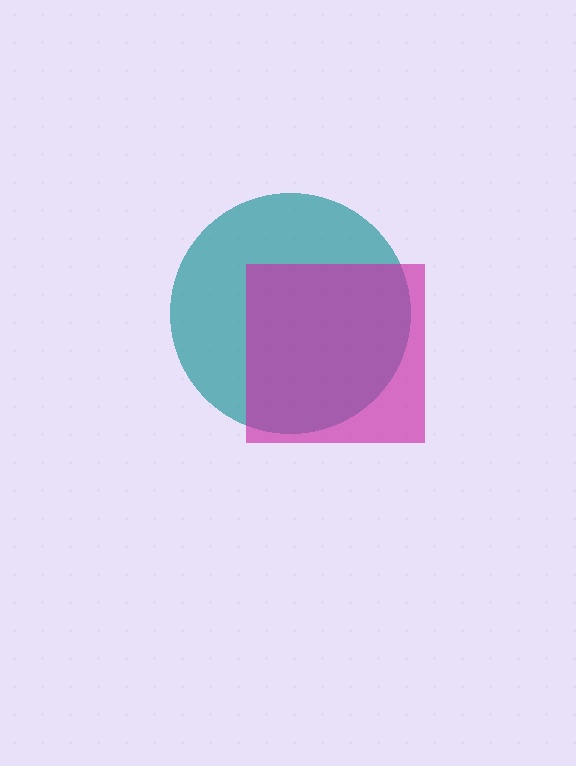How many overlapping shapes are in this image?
There are 2 overlapping shapes in the image.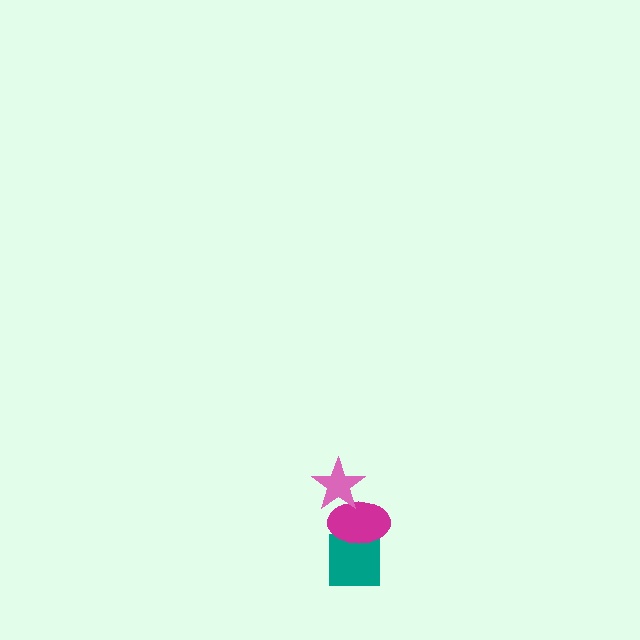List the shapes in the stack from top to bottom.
From top to bottom: the pink star, the magenta ellipse, the teal square.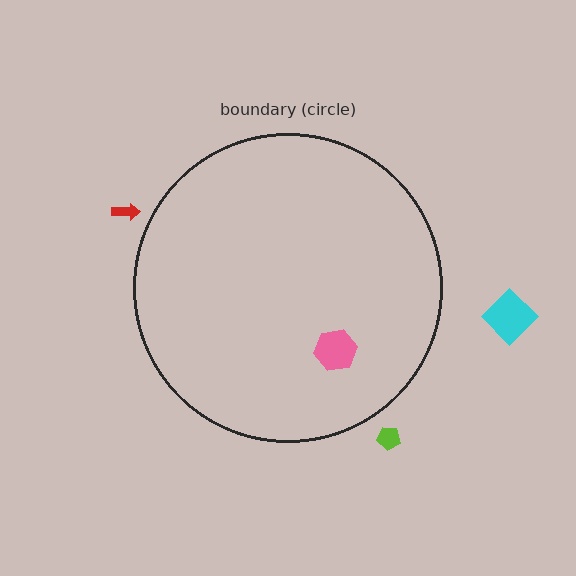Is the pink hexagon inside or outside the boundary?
Inside.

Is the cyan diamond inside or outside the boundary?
Outside.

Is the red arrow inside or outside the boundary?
Outside.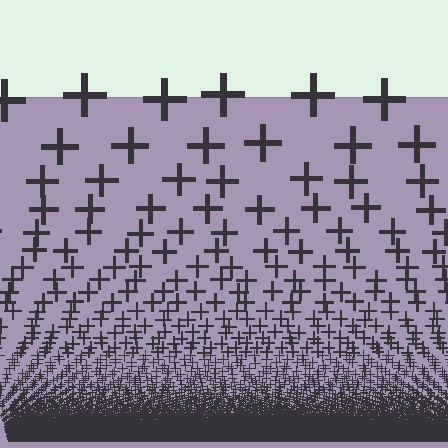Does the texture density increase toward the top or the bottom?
Density increases toward the bottom.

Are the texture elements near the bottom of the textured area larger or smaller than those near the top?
Smaller. The gradient is inverted — elements near the bottom are smaller and denser.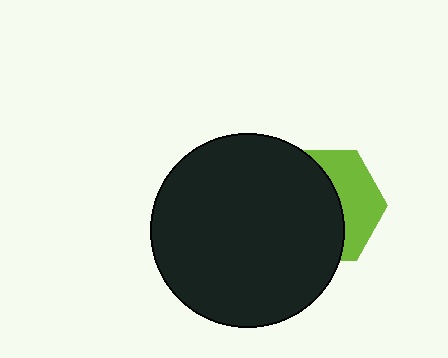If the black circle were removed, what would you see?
You would see the complete lime hexagon.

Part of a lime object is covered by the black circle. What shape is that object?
It is a hexagon.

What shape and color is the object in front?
The object in front is a black circle.